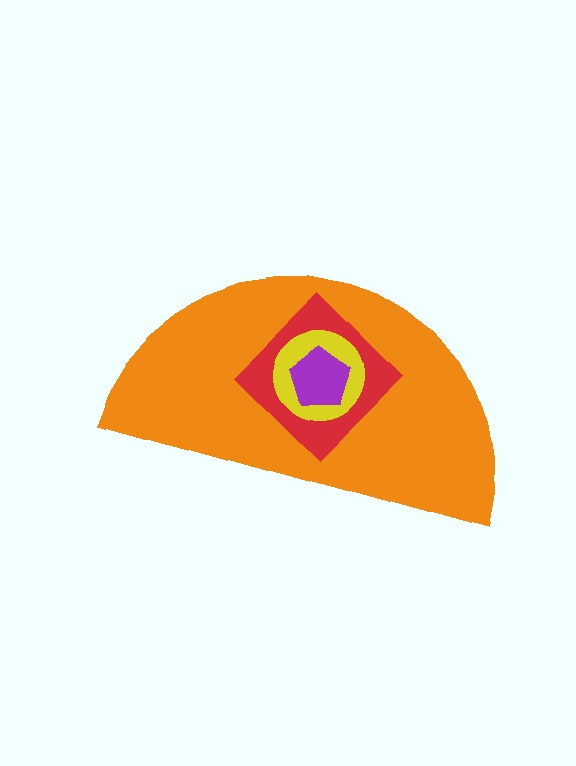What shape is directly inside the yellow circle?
The purple pentagon.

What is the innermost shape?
The purple pentagon.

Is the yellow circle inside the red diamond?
Yes.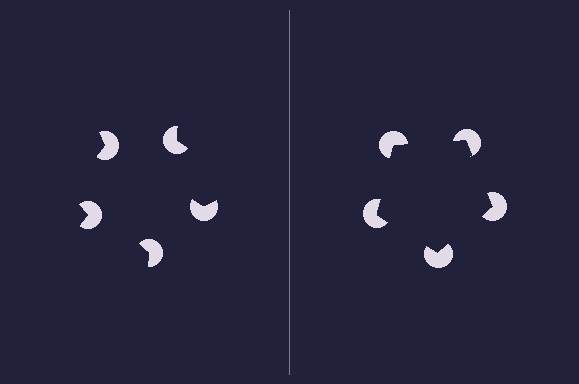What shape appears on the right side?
An illusory pentagon.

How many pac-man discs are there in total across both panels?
10 — 5 on each side.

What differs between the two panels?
The pac-man discs are positioned identically on both sides; only the wedge orientations differ. On the right they align to a pentagon; on the left they are misaligned.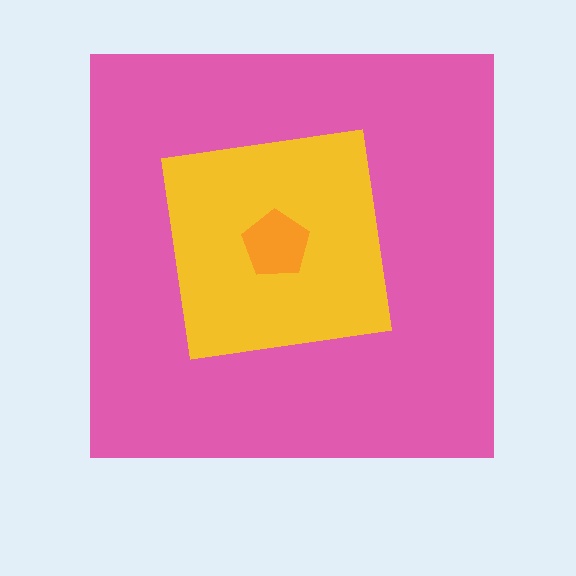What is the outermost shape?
The pink square.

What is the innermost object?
The orange pentagon.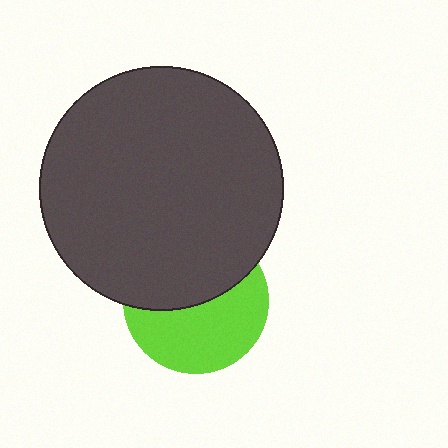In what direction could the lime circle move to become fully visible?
The lime circle could move down. That would shift it out from behind the dark gray circle entirely.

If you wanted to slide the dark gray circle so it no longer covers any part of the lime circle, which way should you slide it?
Slide it up — that is the most direct way to separate the two shapes.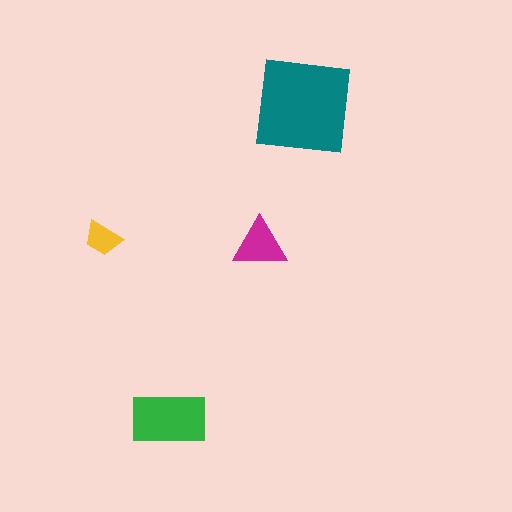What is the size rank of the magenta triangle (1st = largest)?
3rd.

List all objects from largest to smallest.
The teal square, the green rectangle, the magenta triangle, the yellow trapezoid.